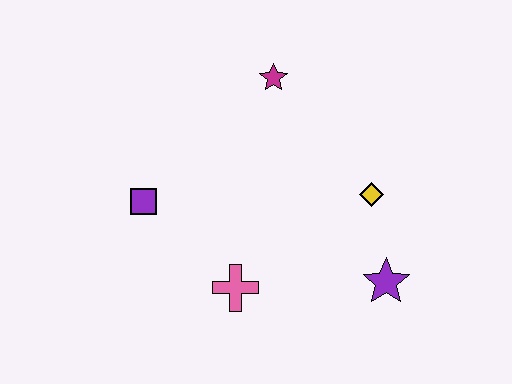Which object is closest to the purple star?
The yellow diamond is closest to the purple star.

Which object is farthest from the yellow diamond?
The purple square is farthest from the yellow diamond.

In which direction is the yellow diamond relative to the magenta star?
The yellow diamond is below the magenta star.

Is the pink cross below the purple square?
Yes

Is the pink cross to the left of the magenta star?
Yes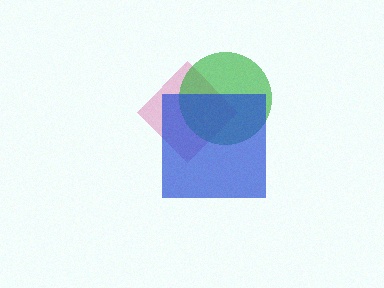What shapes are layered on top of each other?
The layered shapes are: a pink diamond, a green circle, a blue square.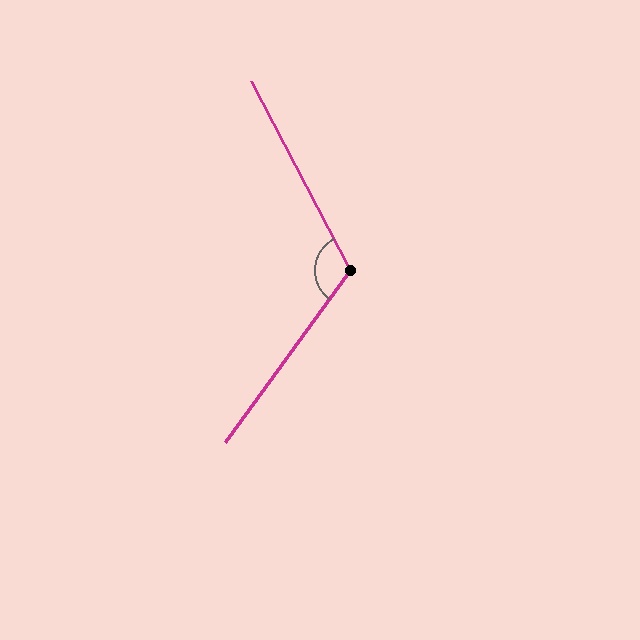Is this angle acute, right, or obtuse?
It is obtuse.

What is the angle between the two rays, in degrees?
Approximately 116 degrees.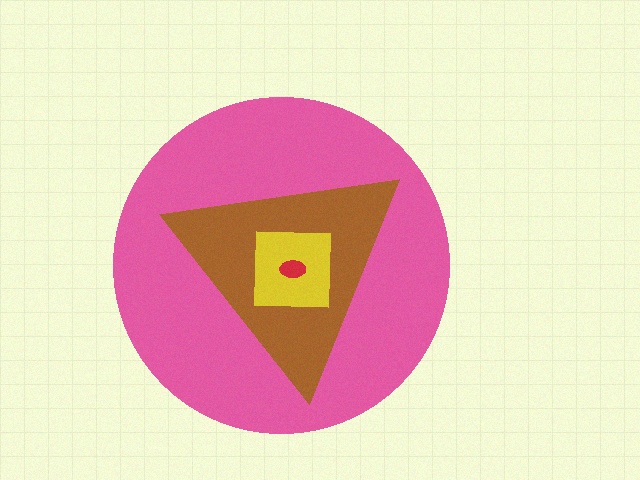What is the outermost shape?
The pink circle.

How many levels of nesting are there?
4.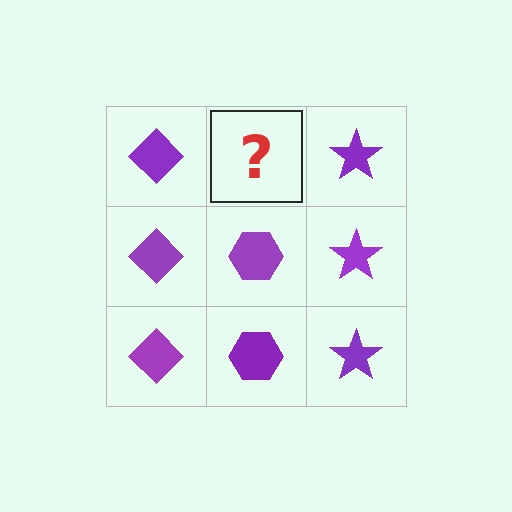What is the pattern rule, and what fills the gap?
The rule is that each column has a consistent shape. The gap should be filled with a purple hexagon.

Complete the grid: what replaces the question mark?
The question mark should be replaced with a purple hexagon.